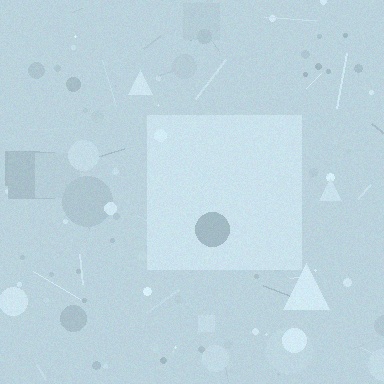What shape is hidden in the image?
A square is hidden in the image.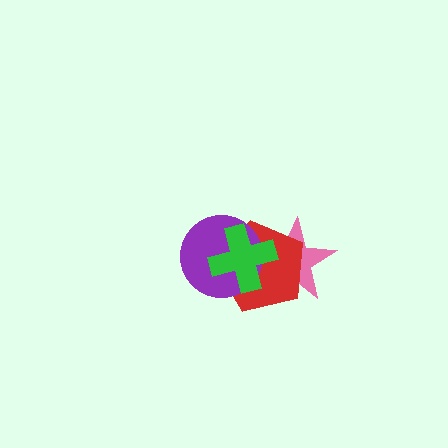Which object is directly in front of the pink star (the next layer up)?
The red pentagon is directly in front of the pink star.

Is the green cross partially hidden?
No, no other shape covers it.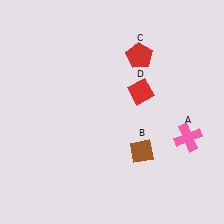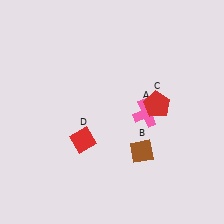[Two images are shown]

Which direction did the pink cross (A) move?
The pink cross (A) moved left.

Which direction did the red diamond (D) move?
The red diamond (D) moved left.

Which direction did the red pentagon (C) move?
The red pentagon (C) moved down.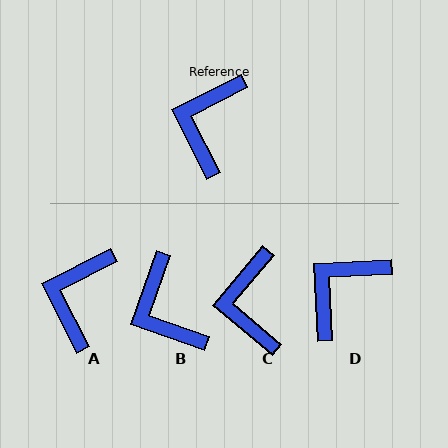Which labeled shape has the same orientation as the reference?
A.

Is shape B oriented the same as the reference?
No, it is off by about 43 degrees.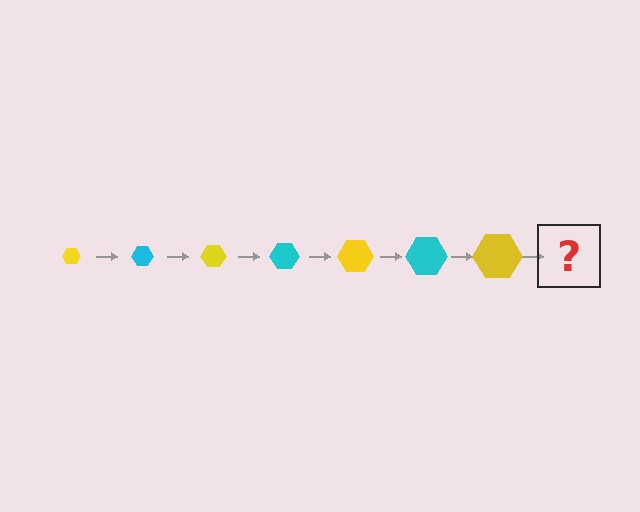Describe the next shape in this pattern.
It should be a cyan hexagon, larger than the previous one.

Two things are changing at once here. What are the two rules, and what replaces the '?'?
The two rules are that the hexagon grows larger each step and the color cycles through yellow and cyan. The '?' should be a cyan hexagon, larger than the previous one.